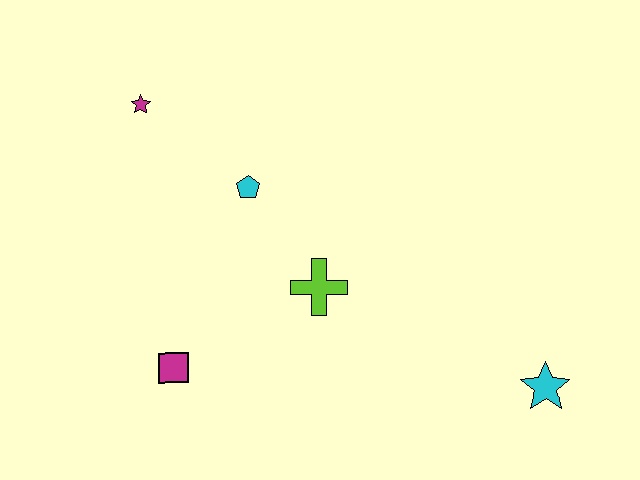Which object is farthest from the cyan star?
The magenta star is farthest from the cyan star.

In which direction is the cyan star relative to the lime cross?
The cyan star is to the right of the lime cross.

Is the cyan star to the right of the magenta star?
Yes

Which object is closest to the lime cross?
The cyan pentagon is closest to the lime cross.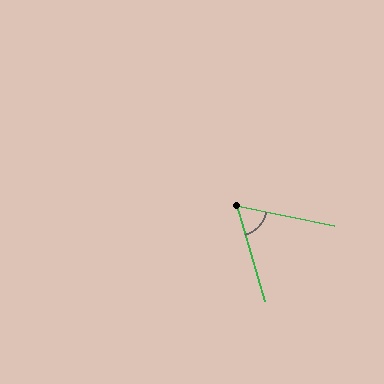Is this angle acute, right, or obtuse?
It is acute.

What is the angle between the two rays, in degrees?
Approximately 62 degrees.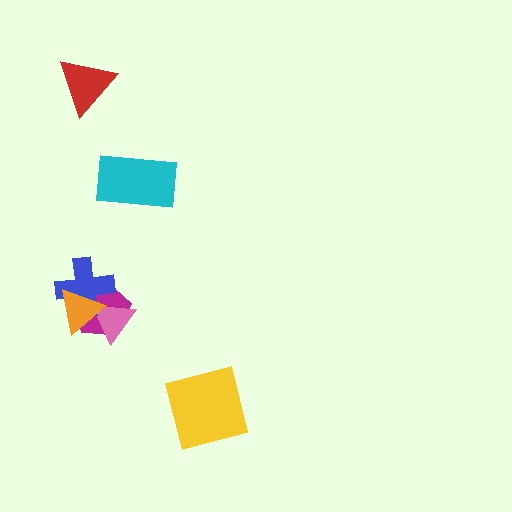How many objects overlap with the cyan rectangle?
0 objects overlap with the cyan rectangle.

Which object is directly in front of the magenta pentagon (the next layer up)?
The pink triangle is directly in front of the magenta pentagon.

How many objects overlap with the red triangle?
0 objects overlap with the red triangle.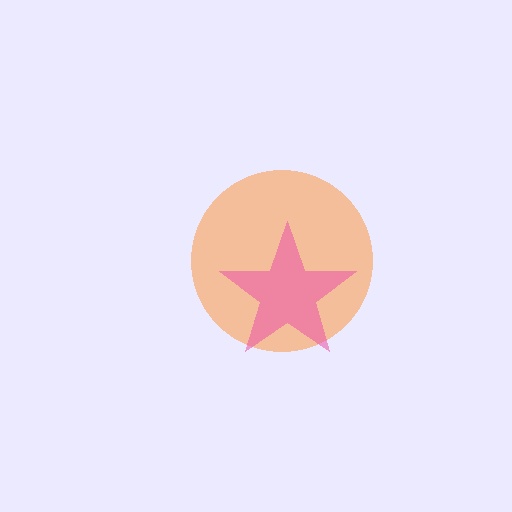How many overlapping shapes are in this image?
There are 2 overlapping shapes in the image.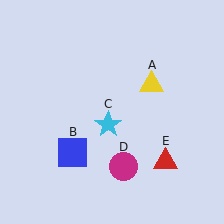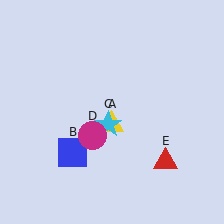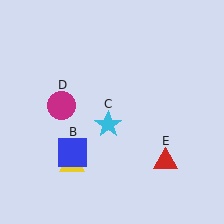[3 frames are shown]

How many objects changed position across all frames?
2 objects changed position: yellow triangle (object A), magenta circle (object D).